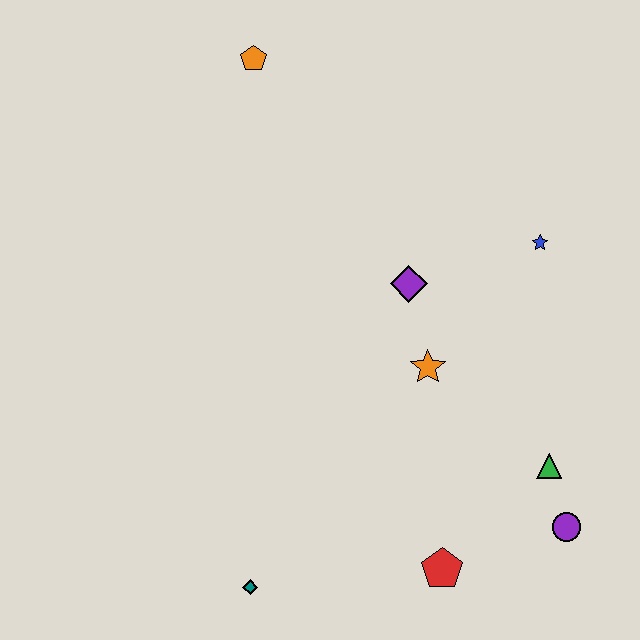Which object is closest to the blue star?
The purple diamond is closest to the blue star.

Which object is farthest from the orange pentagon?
The purple circle is farthest from the orange pentagon.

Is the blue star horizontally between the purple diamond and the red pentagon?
No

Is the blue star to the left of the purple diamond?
No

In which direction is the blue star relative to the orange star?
The blue star is above the orange star.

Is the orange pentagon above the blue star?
Yes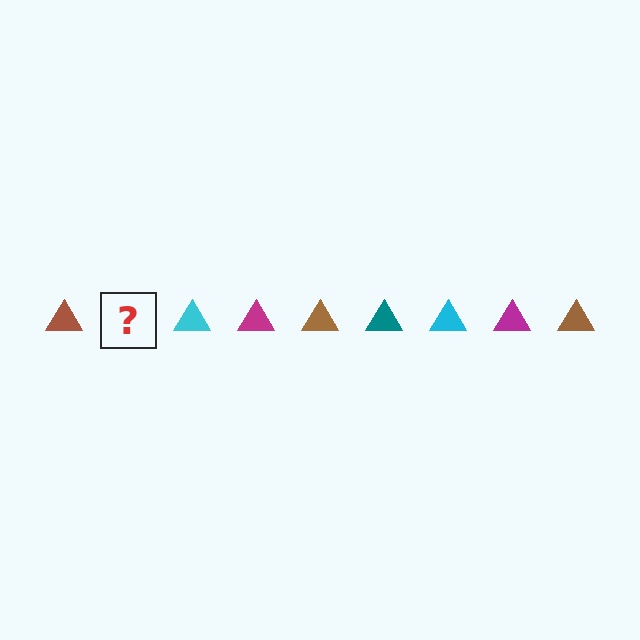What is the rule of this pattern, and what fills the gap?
The rule is that the pattern cycles through brown, teal, cyan, magenta triangles. The gap should be filled with a teal triangle.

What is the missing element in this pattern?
The missing element is a teal triangle.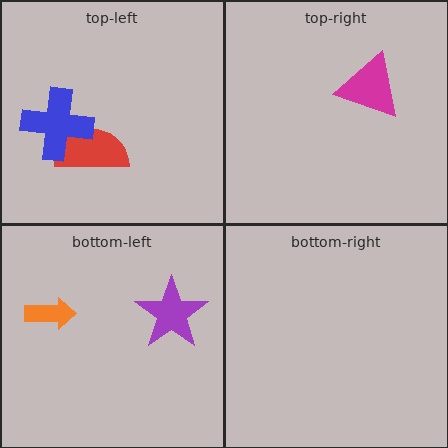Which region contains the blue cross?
The top-left region.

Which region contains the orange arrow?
The bottom-left region.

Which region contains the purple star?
The bottom-left region.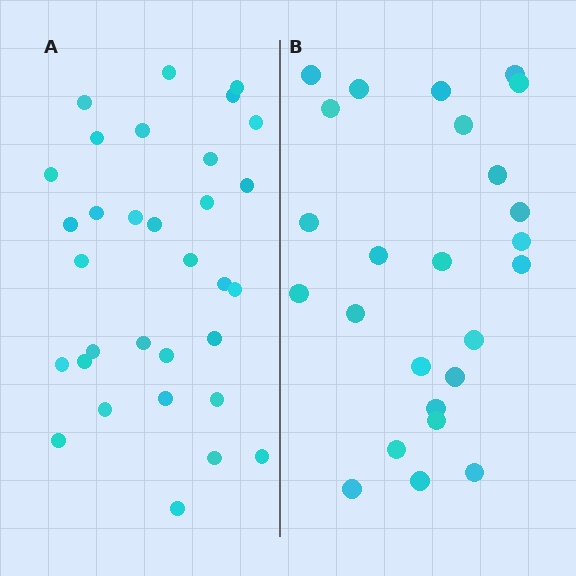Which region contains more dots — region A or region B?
Region A (the left region) has more dots.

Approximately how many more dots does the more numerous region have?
Region A has roughly 8 or so more dots than region B.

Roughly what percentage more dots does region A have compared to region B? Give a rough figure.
About 30% more.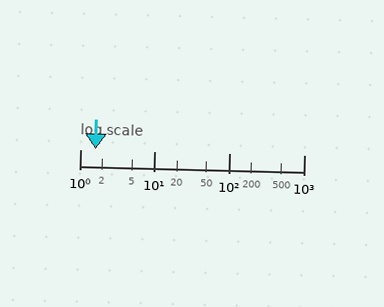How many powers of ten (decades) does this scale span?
The scale spans 3 decades, from 1 to 1000.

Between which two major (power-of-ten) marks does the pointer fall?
The pointer is between 1 and 10.